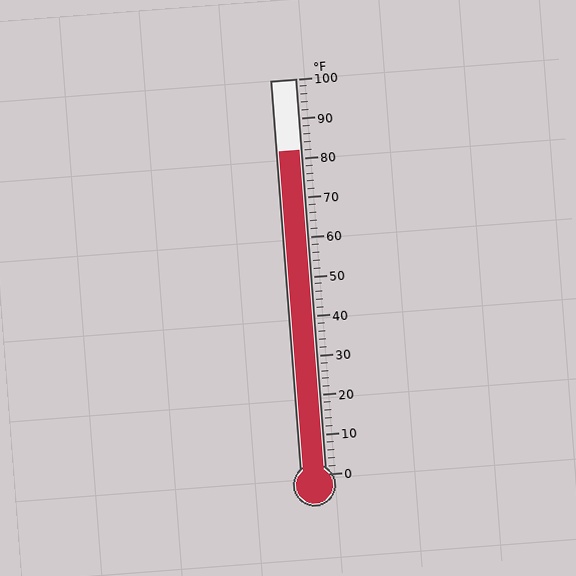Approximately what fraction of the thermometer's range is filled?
The thermometer is filled to approximately 80% of its range.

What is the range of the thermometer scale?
The thermometer scale ranges from 0°F to 100°F.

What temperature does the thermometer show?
The thermometer shows approximately 82°F.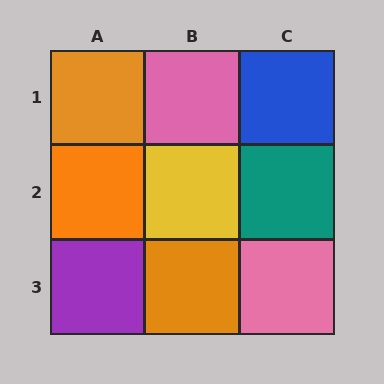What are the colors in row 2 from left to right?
Orange, yellow, teal.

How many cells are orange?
3 cells are orange.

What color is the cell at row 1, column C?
Blue.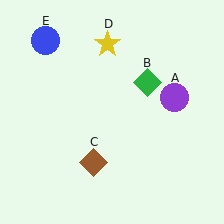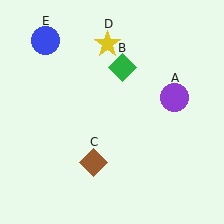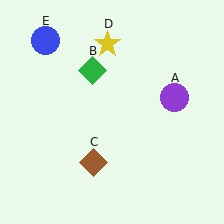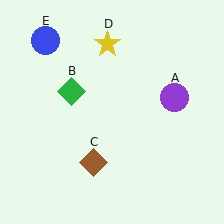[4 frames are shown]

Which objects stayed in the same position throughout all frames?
Purple circle (object A) and brown diamond (object C) and yellow star (object D) and blue circle (object E) remained stationary.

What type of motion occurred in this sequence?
The green diamond (object B) rotated counterclockwise around the center of the scene.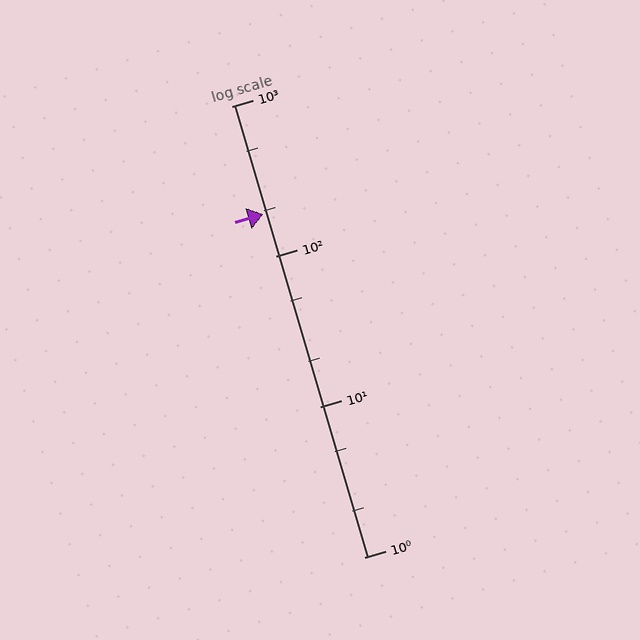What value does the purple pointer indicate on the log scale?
The pointer indicates approximately 190.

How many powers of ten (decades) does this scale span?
The scale spans 3 decades, from 1 to 1000.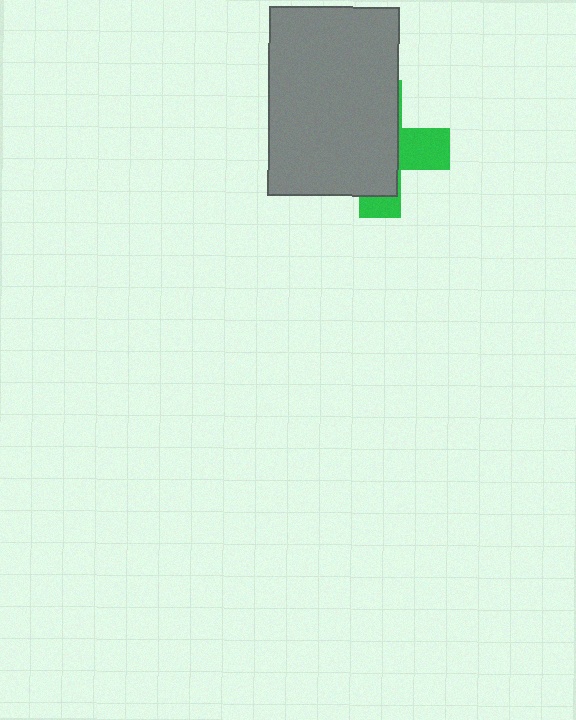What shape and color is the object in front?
The object in front is a gray rectangle.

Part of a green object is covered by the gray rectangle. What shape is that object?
It is a cross.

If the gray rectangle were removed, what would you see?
You would see the complete green cross.